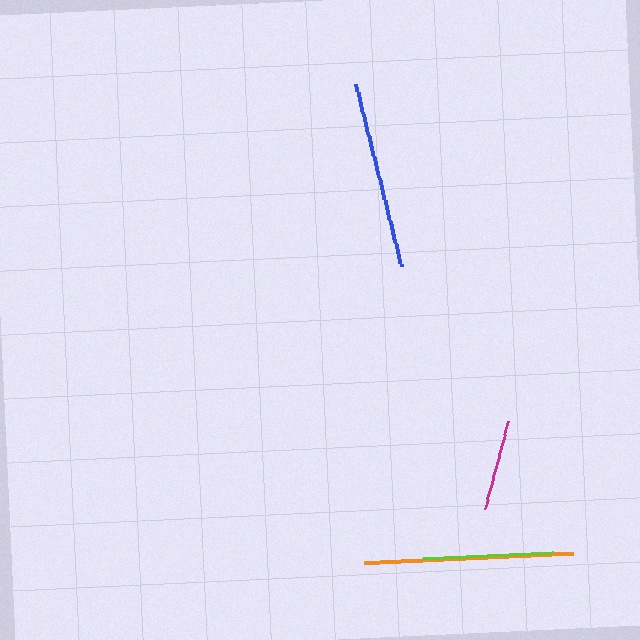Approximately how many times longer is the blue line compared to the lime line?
The blue line is approximately 1.4 times the length of the lime line.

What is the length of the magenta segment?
The magenta segment is approximately 90 pixels long.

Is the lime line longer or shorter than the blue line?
The blue line is longer than the lime line.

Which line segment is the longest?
The orange line is the longest at approximately 209 pixels.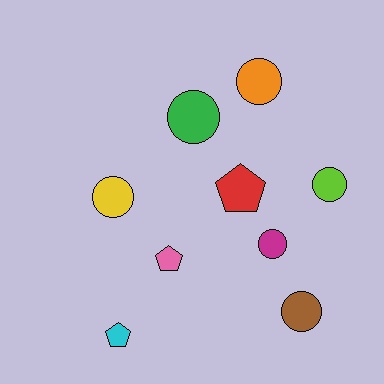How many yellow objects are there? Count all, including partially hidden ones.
There is 1 yellow object.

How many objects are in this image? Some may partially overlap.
There are 9 objects.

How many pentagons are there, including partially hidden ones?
There are 3 pentagons.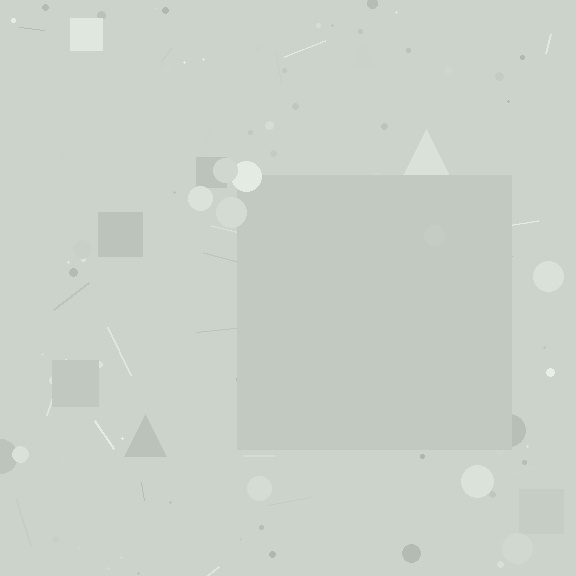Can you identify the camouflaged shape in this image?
The camouflaged shape is a square.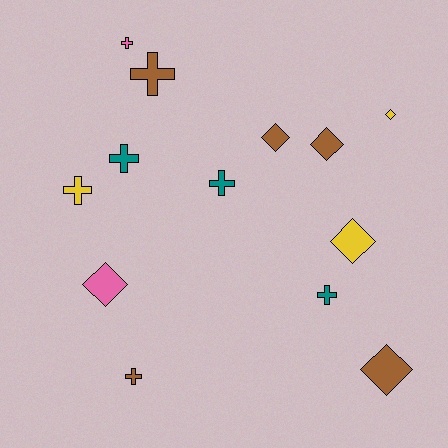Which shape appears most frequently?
Cross, with 7 objects.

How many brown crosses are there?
There are 2 brown crosses.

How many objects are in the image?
There are 13 objects.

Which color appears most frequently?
Brown, with 5 objects.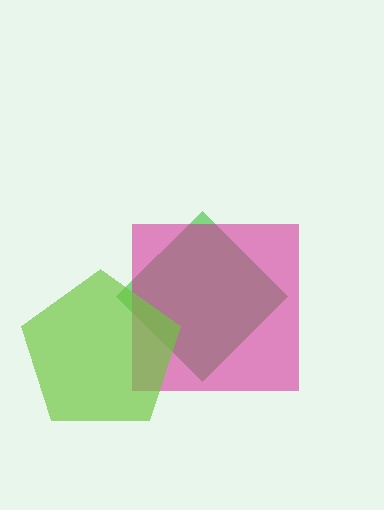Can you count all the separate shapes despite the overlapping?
Yes, there are 3 separate shapes.